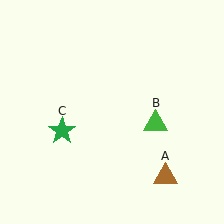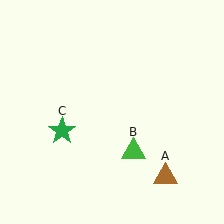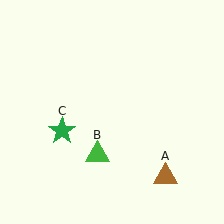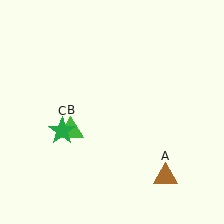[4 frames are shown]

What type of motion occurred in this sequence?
The green triangle (object B) rotated clockwise around the center of the scene.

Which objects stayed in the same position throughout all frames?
Brown triangle (object A) and green star (object C) remained stationary.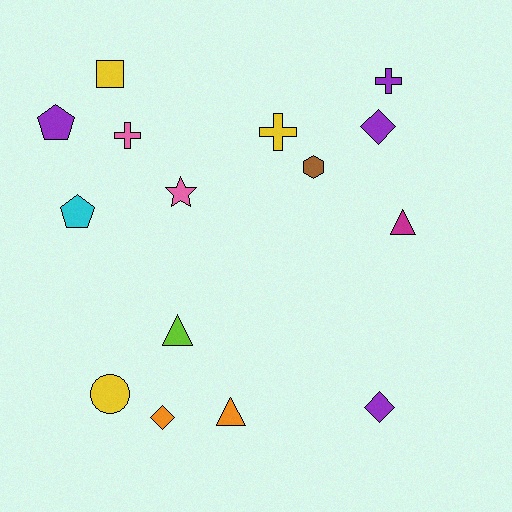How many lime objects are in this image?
There is 1 lime object.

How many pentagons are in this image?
There are 2 pentagons.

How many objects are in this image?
There are 15 objects.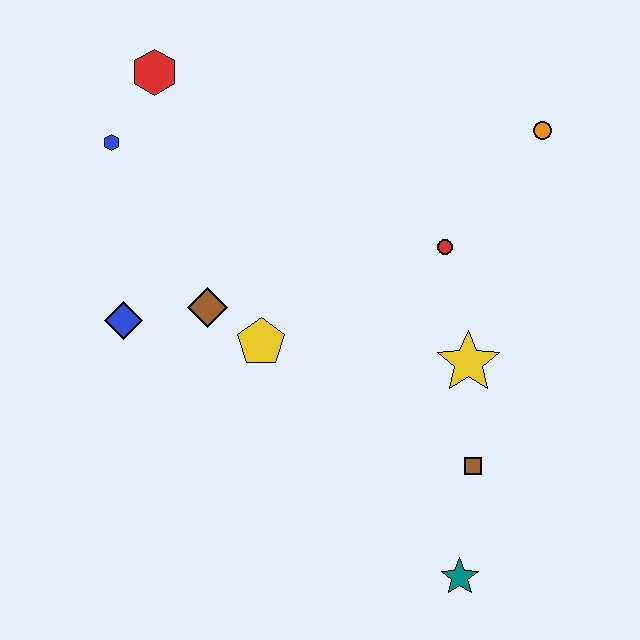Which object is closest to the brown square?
The yellow star is closest to the brown square.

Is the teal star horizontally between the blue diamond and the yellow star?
Yes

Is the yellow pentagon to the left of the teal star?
Yes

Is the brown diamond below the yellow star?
No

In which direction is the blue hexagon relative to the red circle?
The blue hexagon is to the left of the red circle.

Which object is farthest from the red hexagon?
The teal star is farthest from the red hexagon.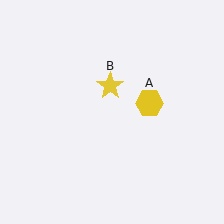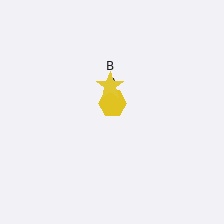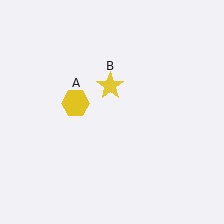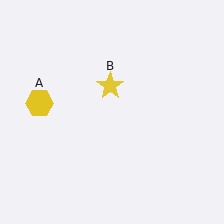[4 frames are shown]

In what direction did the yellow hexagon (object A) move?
The yellow hexagon (object A) moved left.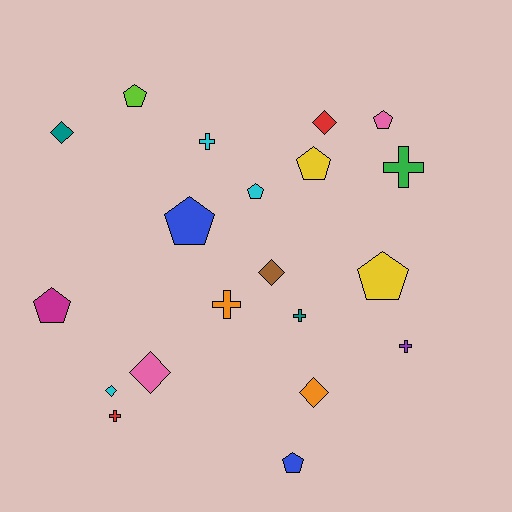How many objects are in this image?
There are 20 objects.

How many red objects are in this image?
There are 2 red objects.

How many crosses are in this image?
There are 6 crosses.